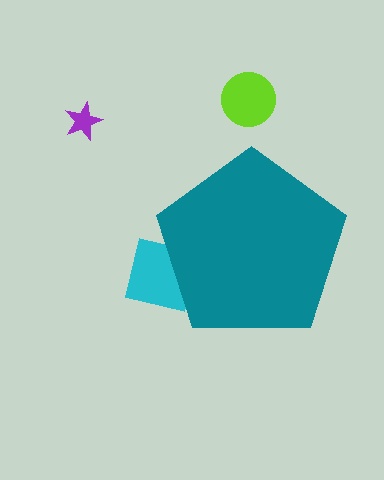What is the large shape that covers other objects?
A teal pentagon.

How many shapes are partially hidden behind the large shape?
1 shape is partially hidden.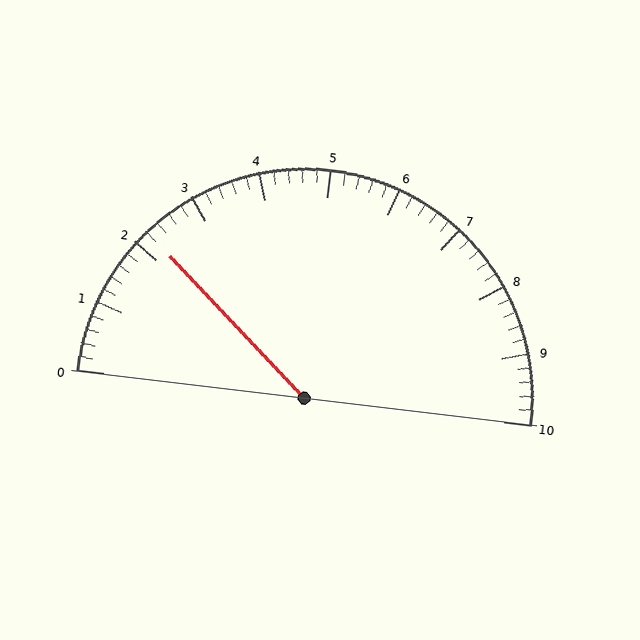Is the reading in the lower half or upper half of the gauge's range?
The reading is in the lower half of the range (0 to 10).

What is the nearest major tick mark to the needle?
The nearest major tick mark is 2.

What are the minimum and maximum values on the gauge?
The gauge ranges from 0 to 10.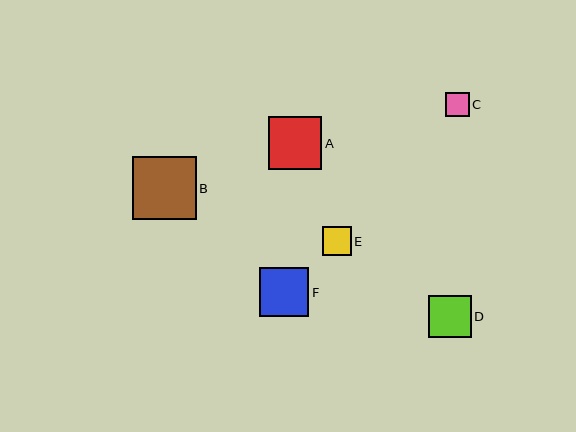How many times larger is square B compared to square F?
Square B is approximately 1.3 times the size of square F.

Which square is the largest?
Square B is the largest with a size of approximately 63 pixels.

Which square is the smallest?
Square C is the smallest with a size of approximately 24 pixels.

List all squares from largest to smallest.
From largest to smallest: B, A, F, D, E, C.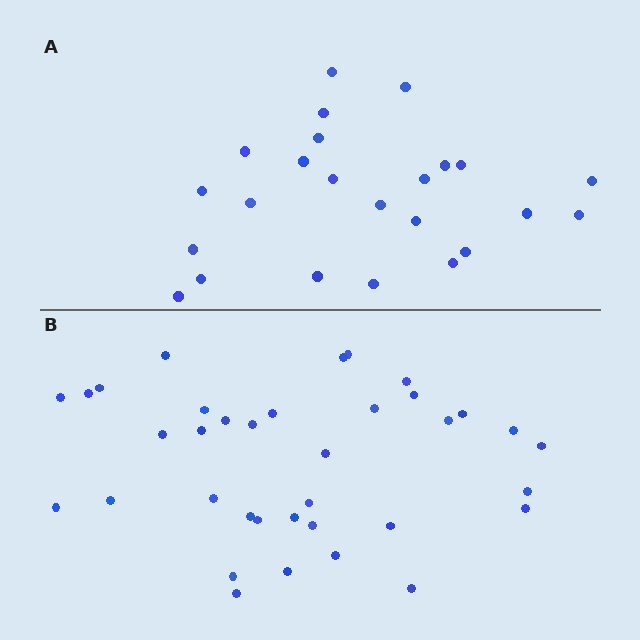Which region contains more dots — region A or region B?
Region B (the bottom region) has more dots.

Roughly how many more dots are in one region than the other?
Region B has roughly 12 or so more dots than region A.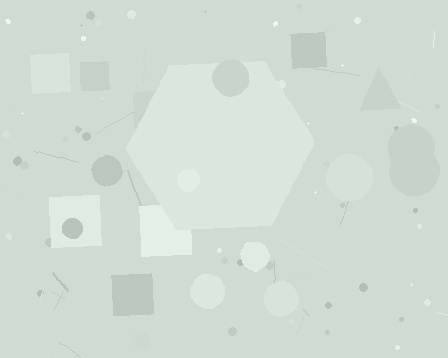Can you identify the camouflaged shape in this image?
The camouflaged shape is a hexagon.